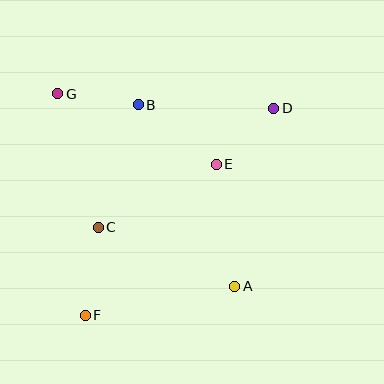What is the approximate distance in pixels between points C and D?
The distance between C and D is approximately 212 pixels.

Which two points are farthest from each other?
Points D and F are farthest from each other.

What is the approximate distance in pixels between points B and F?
The distance between B and F is approximately 217 pixels.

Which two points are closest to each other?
Points D and E are closest to each other.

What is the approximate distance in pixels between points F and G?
The distance between F and G is approximately 223 pixels.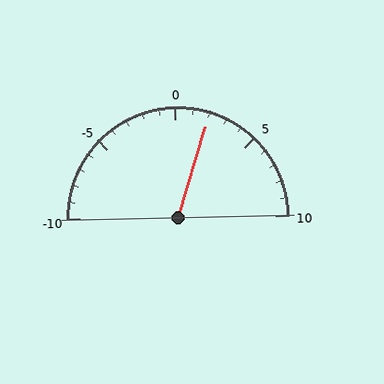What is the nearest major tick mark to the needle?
The nearest major tick mark is 0.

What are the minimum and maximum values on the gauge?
The gauge ranges from -10 to 10.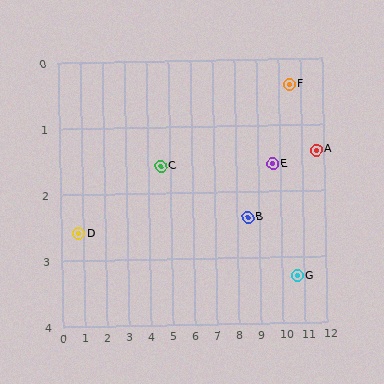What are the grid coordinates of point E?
Point E is at approximately (9.7, 1.6).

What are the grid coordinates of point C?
Point C is at approximately (4.6, 1.6).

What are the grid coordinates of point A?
Point A is at approximately (11.7, 1.4).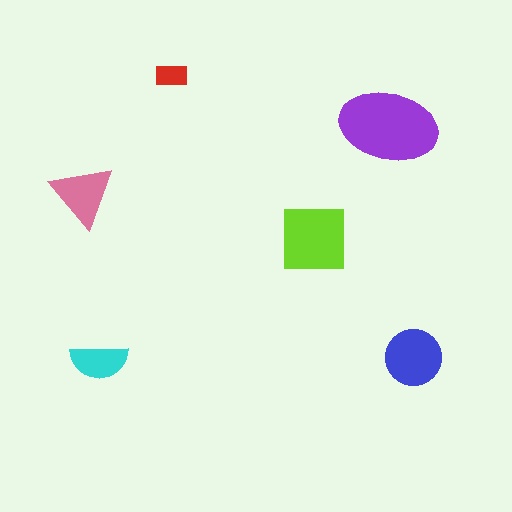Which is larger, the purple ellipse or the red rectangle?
The purple ellipse.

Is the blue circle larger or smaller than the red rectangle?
Larger.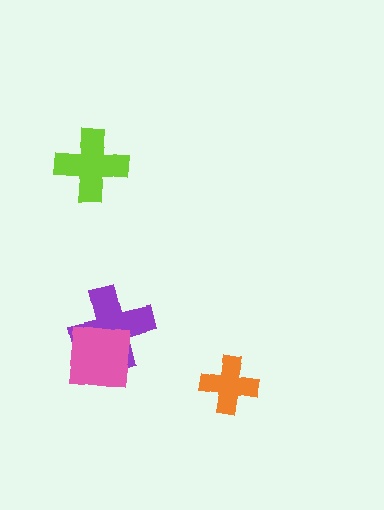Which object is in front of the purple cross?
The pink square is in front of the purple cross.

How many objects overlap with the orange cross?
0 objects overlap with the orange cross.